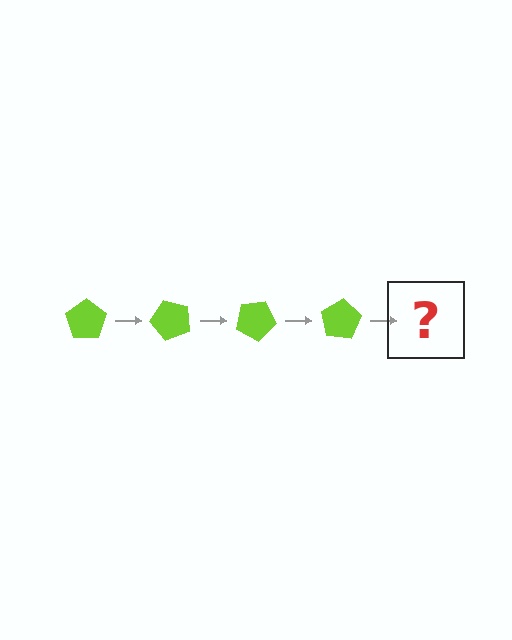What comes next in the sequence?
The next element should be a lime pentagon rotated 200 degrees.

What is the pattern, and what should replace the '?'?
The pattern is that the pentagon rotates 50 degrees each step. The '?' should be a lime pentagon rotated 200 degrees.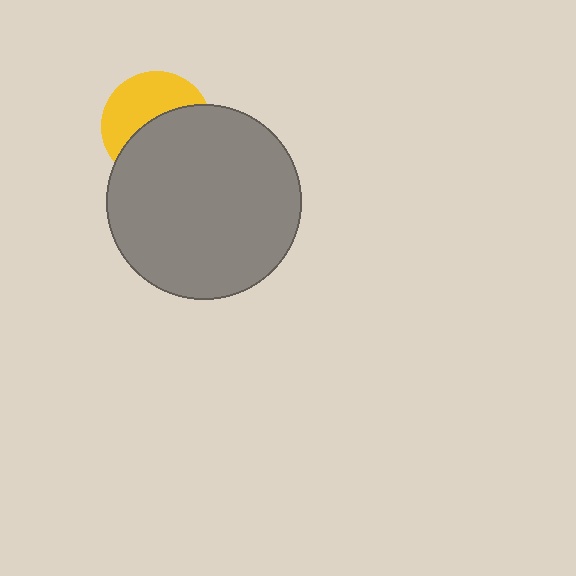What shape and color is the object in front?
The object in front is a gray circle.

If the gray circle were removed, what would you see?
You would see the complete yellow circle.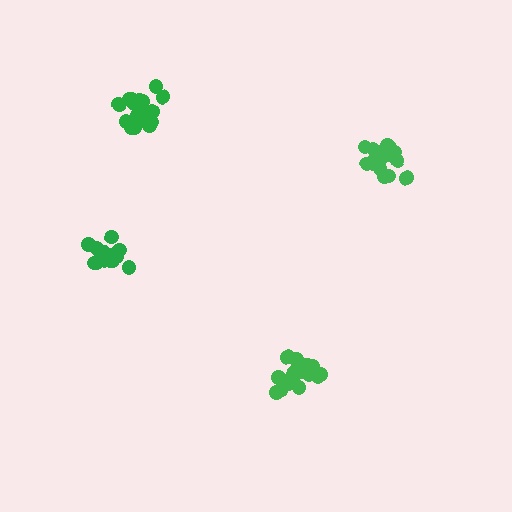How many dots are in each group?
Group 1: 16 dots, Group 2: 20 dots, Group 3: 19 dots, Group 4: 21 dots (76 total).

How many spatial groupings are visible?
There are 4 spatial groupings.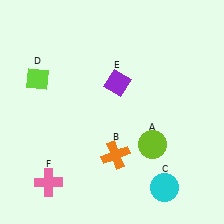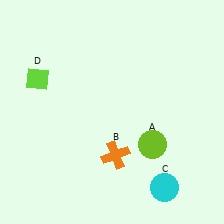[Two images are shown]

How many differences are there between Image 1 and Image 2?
There are 2 differences between the two images.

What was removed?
The pink cross (F), the purple diamond (E) were removed in Image 2.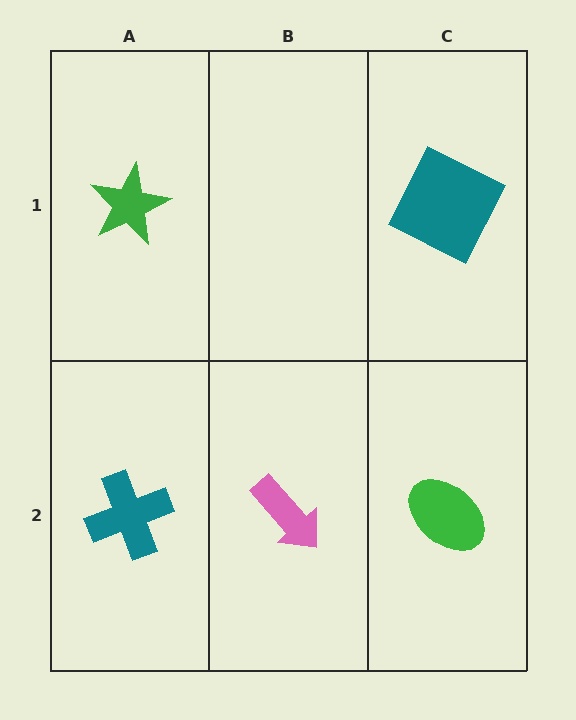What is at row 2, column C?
A green ellipse.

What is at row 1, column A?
A green star.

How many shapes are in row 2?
3 shapes.